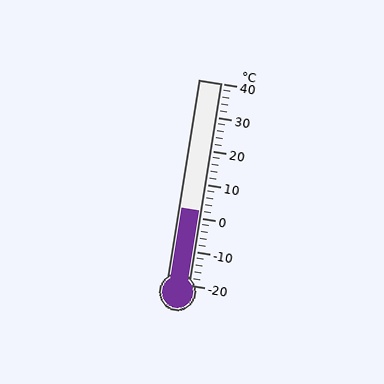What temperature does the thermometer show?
The thermometer shows approximately 2°C.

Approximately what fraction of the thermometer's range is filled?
The thermometer is filled to approximately 35% of its range.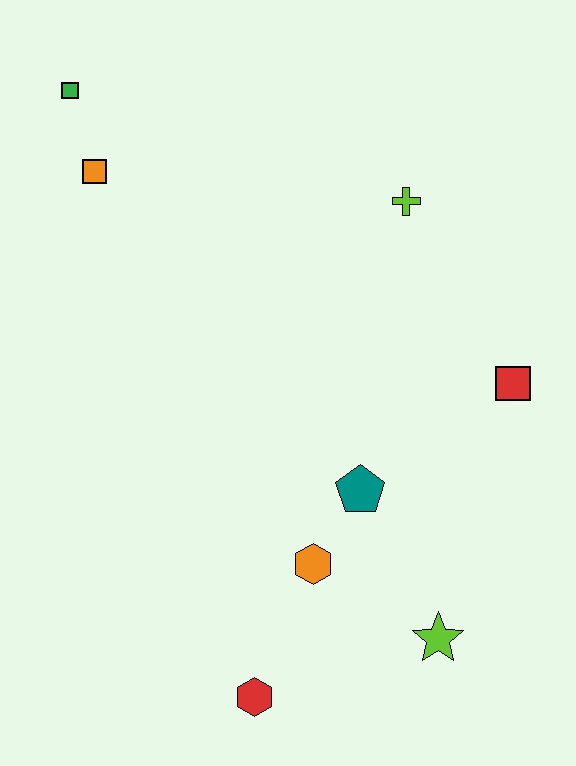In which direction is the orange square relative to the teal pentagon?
The orange square is above the teal pentagon.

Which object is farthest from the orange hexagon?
The green square is farthest from the orange hexagon.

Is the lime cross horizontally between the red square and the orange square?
Yes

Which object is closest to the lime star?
The orange hexagon is closest to the lime star.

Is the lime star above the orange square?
No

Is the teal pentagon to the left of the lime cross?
Yes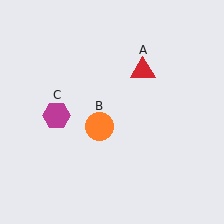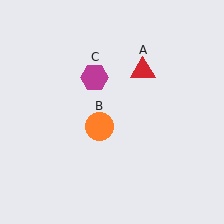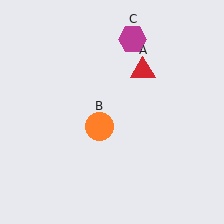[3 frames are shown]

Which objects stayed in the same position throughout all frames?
Red triangle (object A) and orange circle (object B) remained stationary.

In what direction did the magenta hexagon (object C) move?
The magenta hexagon (object C) moved up and to the right.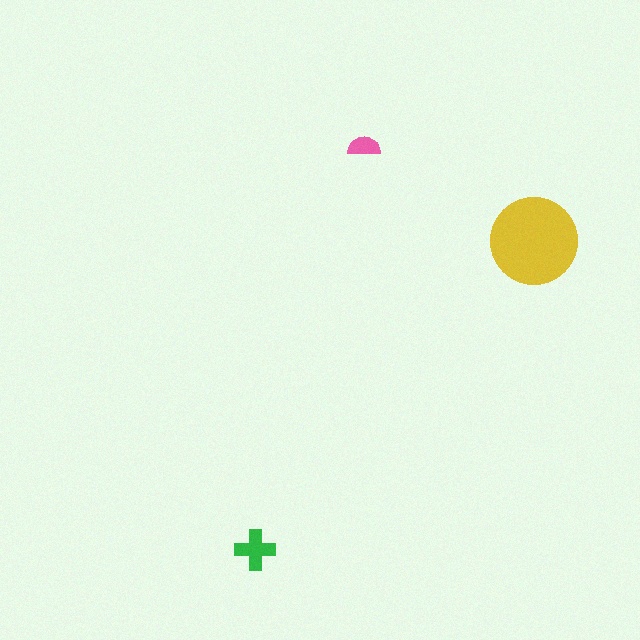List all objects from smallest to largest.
The pink semicircle, the green cross, the yellow circle.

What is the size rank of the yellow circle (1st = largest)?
1st.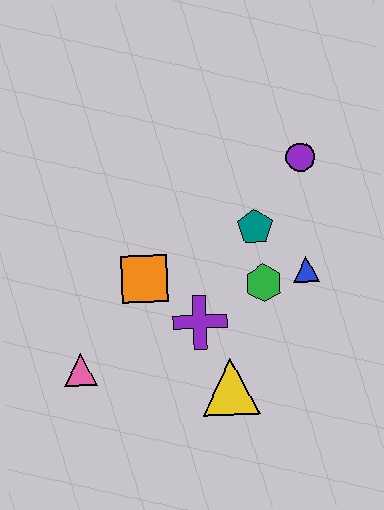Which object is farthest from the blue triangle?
The pink triangle is farthest from the blue triangle.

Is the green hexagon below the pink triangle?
No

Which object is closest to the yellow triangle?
The purple cross is closest to the yellow triangle.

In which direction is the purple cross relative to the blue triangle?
The purple cross is to the left of the blue triangle.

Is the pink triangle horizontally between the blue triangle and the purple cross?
No